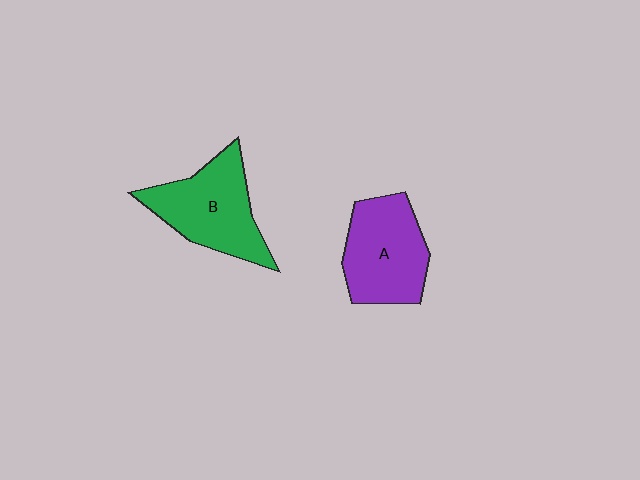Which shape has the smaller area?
Shape A (purple).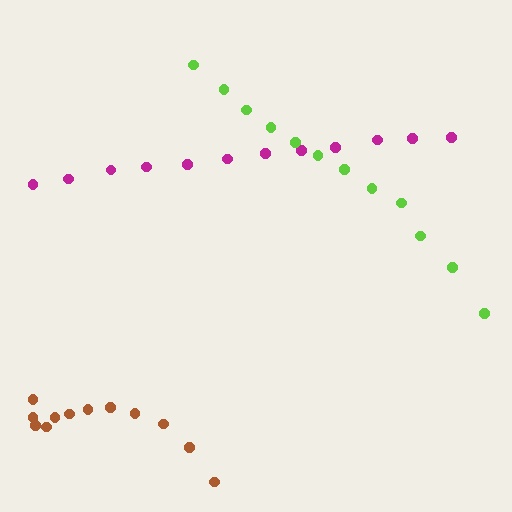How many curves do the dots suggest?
There are 3 distinct paths.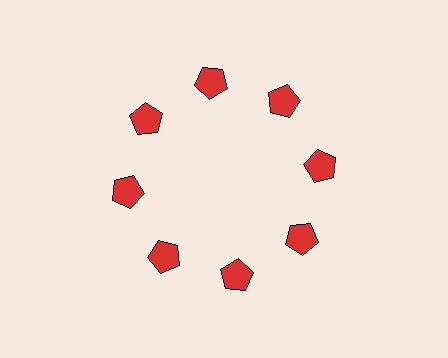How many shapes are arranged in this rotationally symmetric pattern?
There are 8 shapes, arranged in 8 groups of 1.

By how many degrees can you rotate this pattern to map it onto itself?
The pattern maps onto itself every 45 degrees of rotation.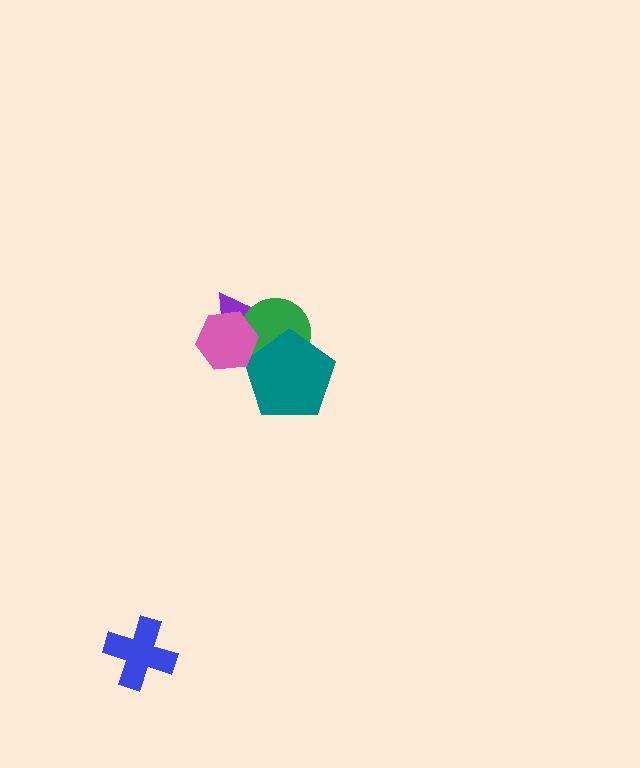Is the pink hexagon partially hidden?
No, no other shape covers it.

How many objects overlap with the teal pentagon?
2 objects overlap with the teal pentagon.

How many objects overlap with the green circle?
3 objects overlap with the green circle.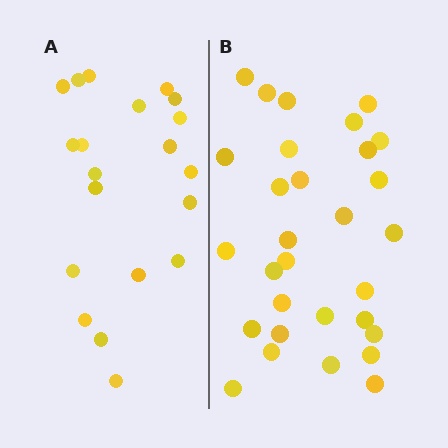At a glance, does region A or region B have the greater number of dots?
Region B (the right region) has more dots.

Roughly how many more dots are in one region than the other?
Region B has roughly 10 or so more dots than region A.